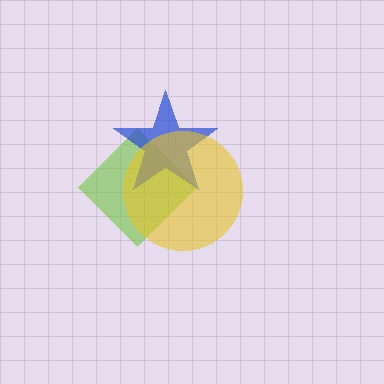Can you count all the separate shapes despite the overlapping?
Yes, there are 3 separate shapes.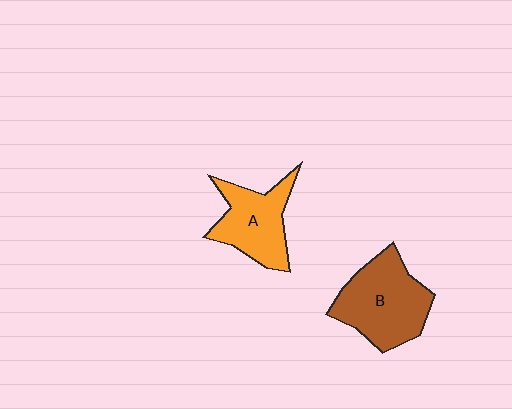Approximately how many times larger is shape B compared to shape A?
Approximately 1.3 times.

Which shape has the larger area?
Shape B (brown).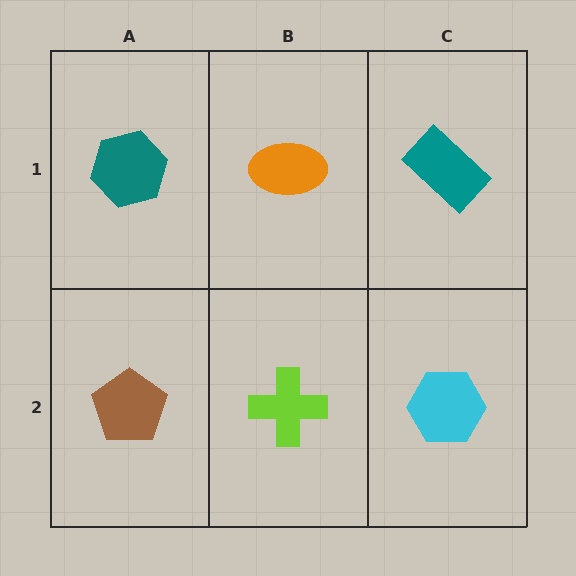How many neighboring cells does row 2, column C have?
2.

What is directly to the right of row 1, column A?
An orange ellipse.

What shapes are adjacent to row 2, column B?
An orange ellipse (row 1, column B), a brown pentagon (row 2, column A), a cyan hexagon (row 2, column C).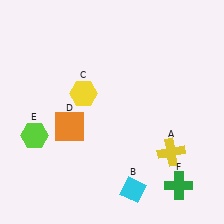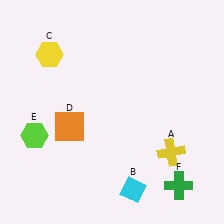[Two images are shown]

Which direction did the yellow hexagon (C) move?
The yellow hexagon (C) moved up.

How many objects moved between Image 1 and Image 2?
1 object moved between the two images.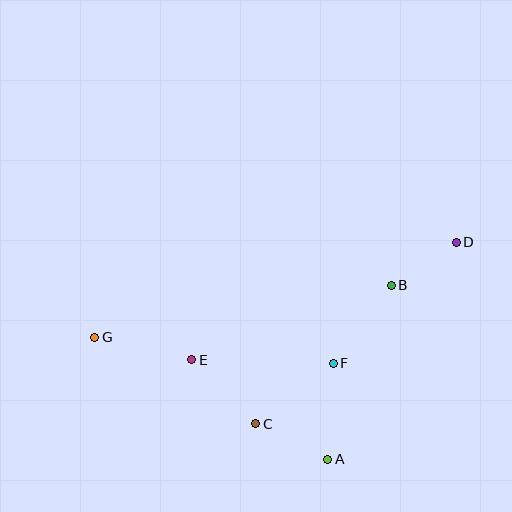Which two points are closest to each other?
Points B and D are closest to each other.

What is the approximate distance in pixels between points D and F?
The distance between D and F is approximately 173 pixels.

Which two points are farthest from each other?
Points D and G are farthest from each other.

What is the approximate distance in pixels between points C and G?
The distance between C and G is approximately 183 pixels.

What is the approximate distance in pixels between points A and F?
The distance between A and F is approximately 96 pixels.